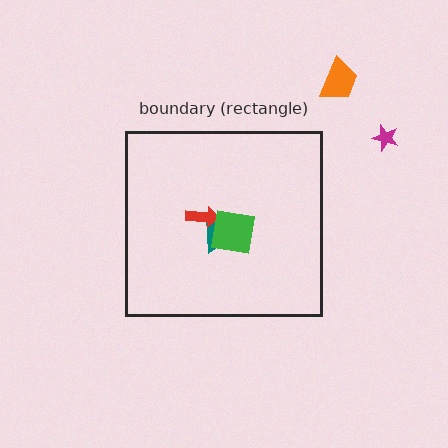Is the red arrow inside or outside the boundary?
Inside.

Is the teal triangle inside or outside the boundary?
Inside.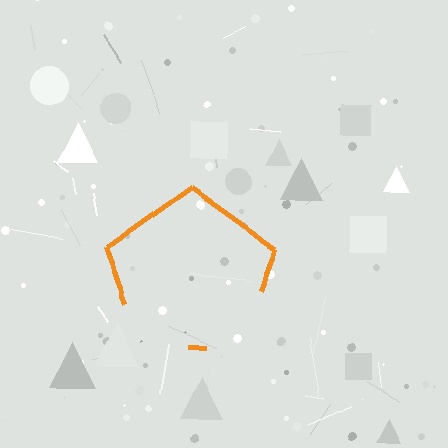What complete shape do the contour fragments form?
The contour fragments form a pentagon.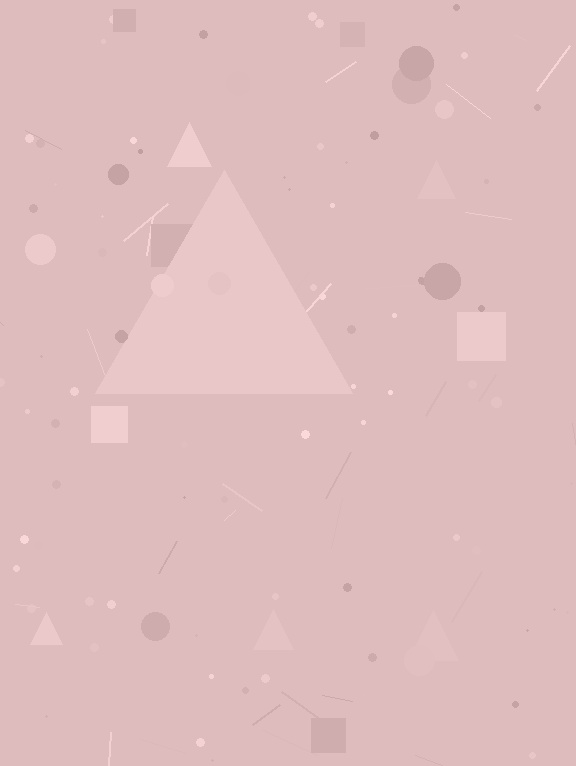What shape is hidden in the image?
A triangle is hidden in the image.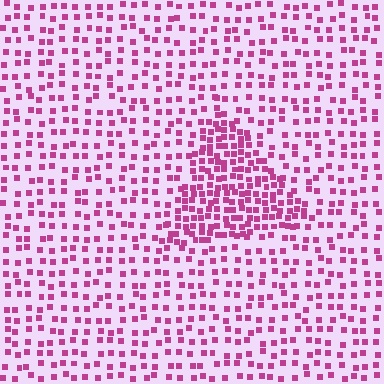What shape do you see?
I see a triangle.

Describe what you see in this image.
The image contains small magenta elements arranged at two different densities. A triangle-shaped region is visible where the elements are more densely packed than the surrounding area.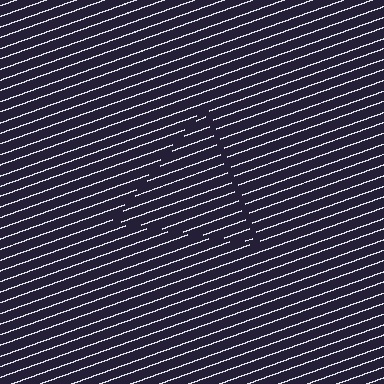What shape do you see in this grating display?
An illusory triangle. The interior of the shape contains the same grating, shifted by half a period — the contour is defined by the phase discontinuity where line-ends from the inner and outer gratings abut.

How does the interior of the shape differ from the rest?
The interior of the shape contains the same grating, shifted by half a period — the contour is defined by the phase discontinuity where line-ends from the inner and outer gratings abut.